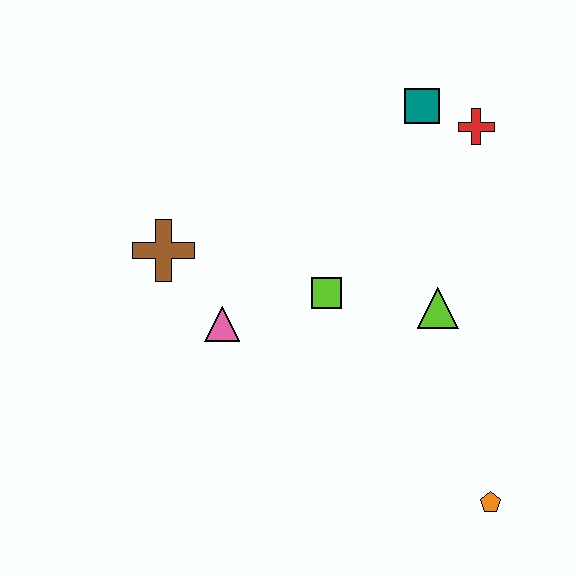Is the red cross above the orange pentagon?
Yes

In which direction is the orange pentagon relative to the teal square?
The orange pentagon is below the teal square.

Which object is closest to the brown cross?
The pink triangle is closest to the brown cross.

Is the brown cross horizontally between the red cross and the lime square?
No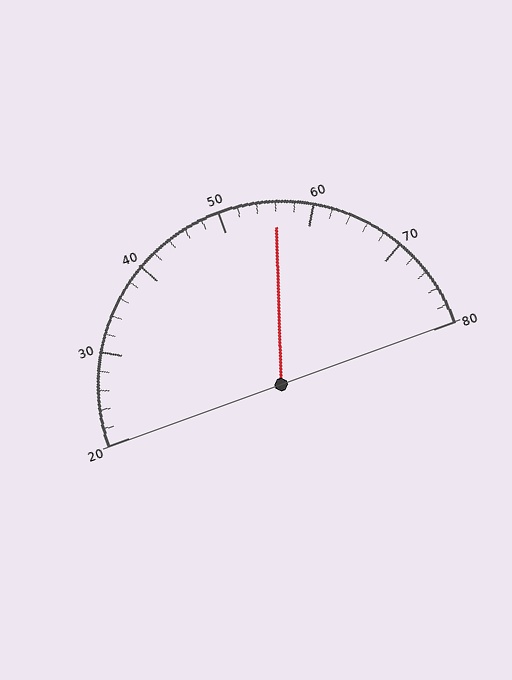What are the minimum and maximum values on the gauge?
The gauge ranges from 20 to 80.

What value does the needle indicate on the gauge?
The needle indicates approximately 56.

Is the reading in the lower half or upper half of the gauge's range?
The reading is in the upper half of the range (20 to 80).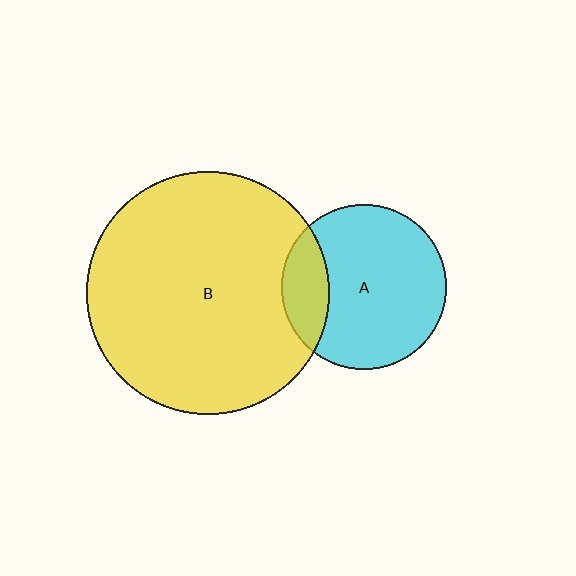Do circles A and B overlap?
Yes.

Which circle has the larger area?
Circle B (yellow).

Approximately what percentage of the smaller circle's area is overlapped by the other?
Approximately 20%.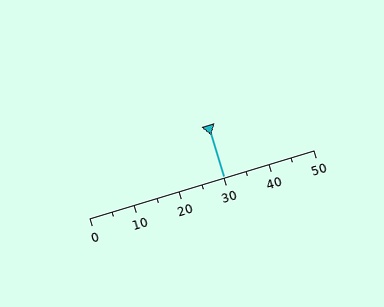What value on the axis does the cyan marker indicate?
The marker indicates approximately 30.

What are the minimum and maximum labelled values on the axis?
The axis runs from 0 to 50.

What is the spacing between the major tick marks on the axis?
The major ticks are spaced 10 apart.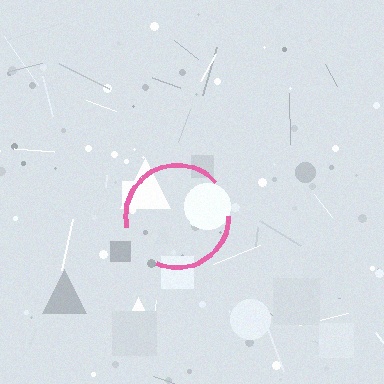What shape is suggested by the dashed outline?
The dashed outline suggests a circle.